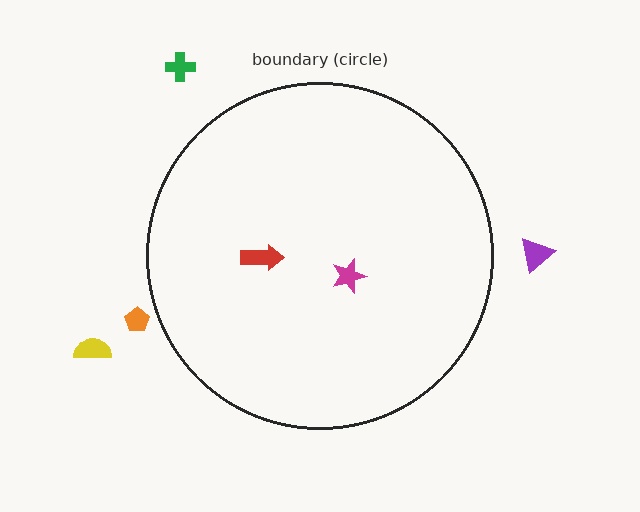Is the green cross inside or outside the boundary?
Outside.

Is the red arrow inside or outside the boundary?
Inside.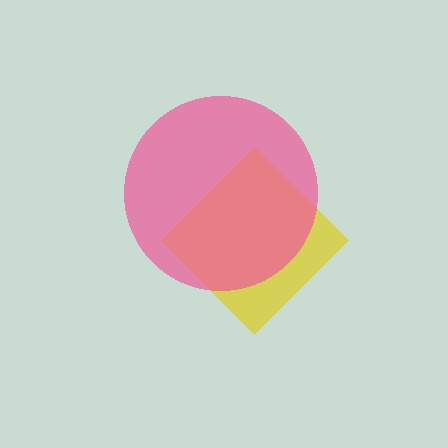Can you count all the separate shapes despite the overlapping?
Yes, there are 2 separate shapes.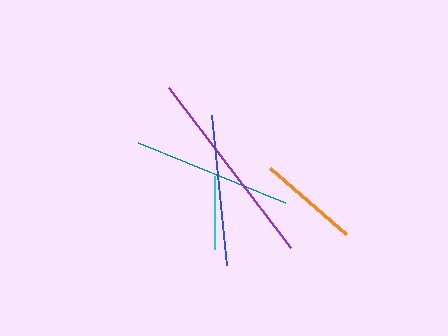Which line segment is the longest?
The purple line is the longest at approximately 201 pixels.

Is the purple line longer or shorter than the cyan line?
The purple line is longer than the cyan line.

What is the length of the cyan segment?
The cyan segment is approximately 73 pixels long.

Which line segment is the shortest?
The cyan line is the shortest at approximately 73 pixels.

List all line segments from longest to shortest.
From longest to shortest: purple, teal, blue, orange, cyan.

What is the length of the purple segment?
The purple segment is approximately 201 pixels long.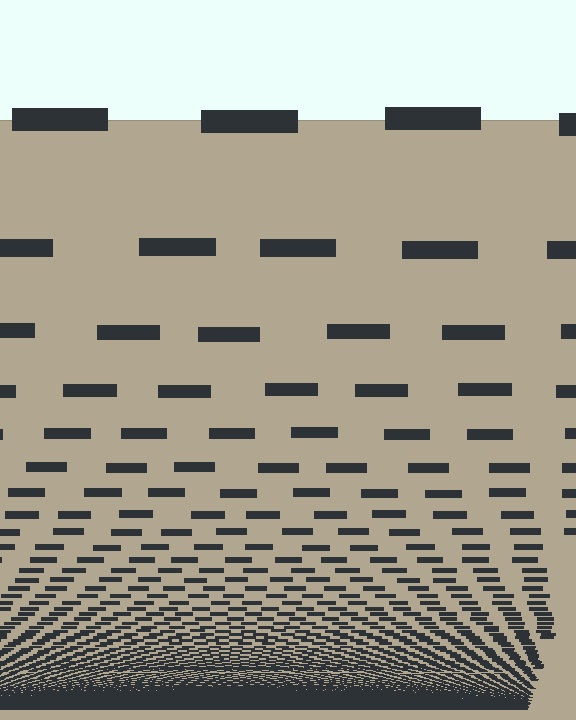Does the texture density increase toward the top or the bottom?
Density increases toward the bottom.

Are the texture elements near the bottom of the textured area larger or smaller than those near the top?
Smaller. The gradient is inverted — elements near the bottom are smaller and denser.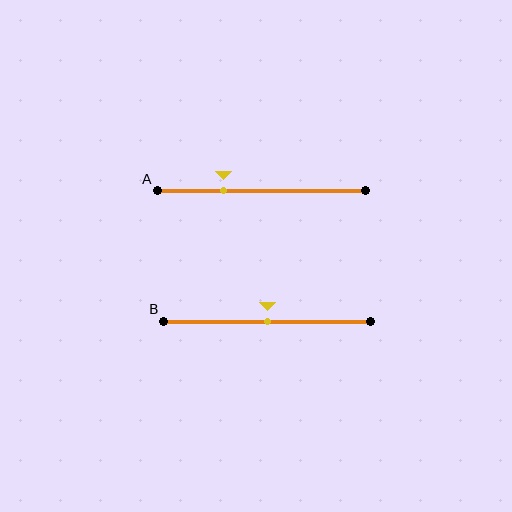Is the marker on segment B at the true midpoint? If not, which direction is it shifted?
Yes, the marker on segment B is at the true midpoint.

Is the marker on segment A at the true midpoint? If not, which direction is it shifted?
No, the marker on segment A is shifted to the left by about 18% of the segment length.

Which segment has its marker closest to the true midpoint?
Segment B has its marker closest to the true midpoint.